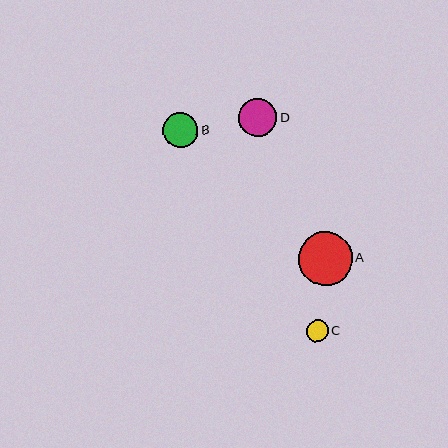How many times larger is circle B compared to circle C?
Circle B is approximately 1.6 times the size of circle C.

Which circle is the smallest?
Circle C is the smallest with a size of approximately 22 pixels.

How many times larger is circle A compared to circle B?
Circle A is approximately 1.5 times the size of circle B.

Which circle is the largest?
Circle A is the largest with a size of approximately 54 pixels.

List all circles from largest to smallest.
From largest to smallest: A, D, B, C.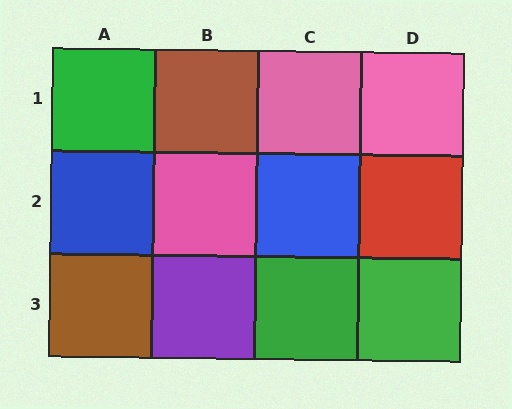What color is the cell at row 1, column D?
Pink.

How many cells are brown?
2 cells are brown.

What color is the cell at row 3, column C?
Green.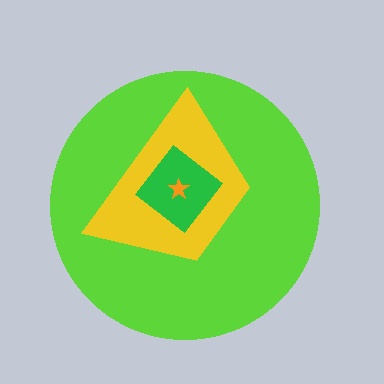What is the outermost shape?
The lime circle.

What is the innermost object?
The orange star.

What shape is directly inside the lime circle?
The yellow trapezoid.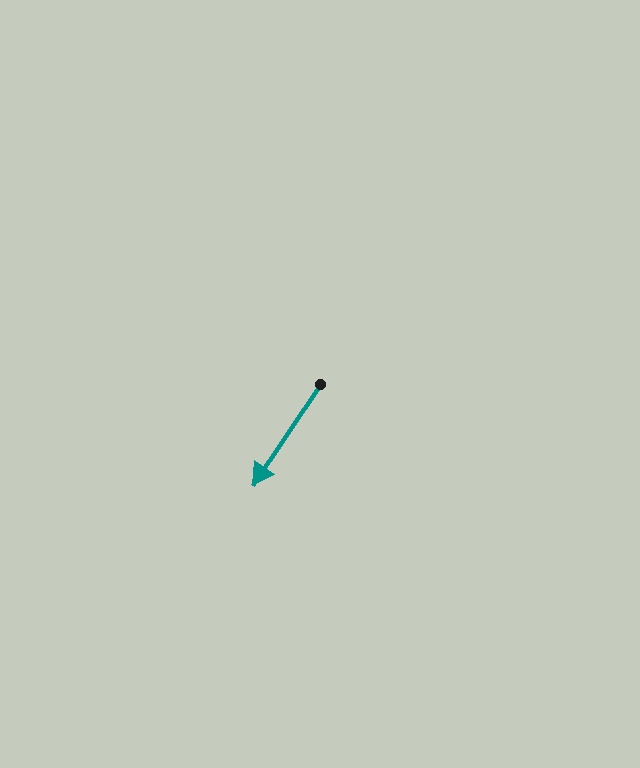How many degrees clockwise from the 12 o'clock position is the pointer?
Approximately 213 degrees.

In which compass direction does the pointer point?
Southwest.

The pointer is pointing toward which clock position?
Roughly 7 o'clock.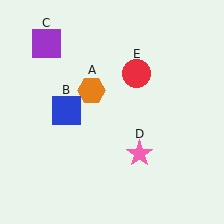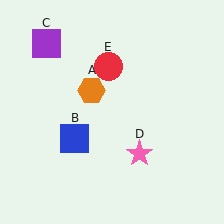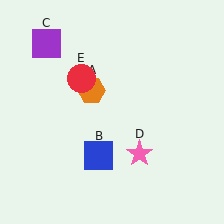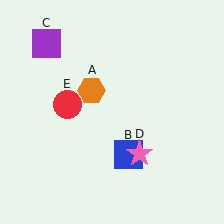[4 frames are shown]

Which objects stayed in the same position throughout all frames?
Orange hexagon (object A) and purple square (object C) and pink star (object D) remained stationary.